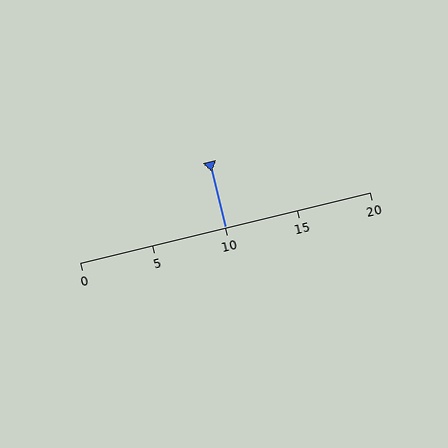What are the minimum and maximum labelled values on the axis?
The axis runs from 0 to 20.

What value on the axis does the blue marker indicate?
The marker indicates approximately 10.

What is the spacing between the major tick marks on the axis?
The major ticks are spaced 5 apart.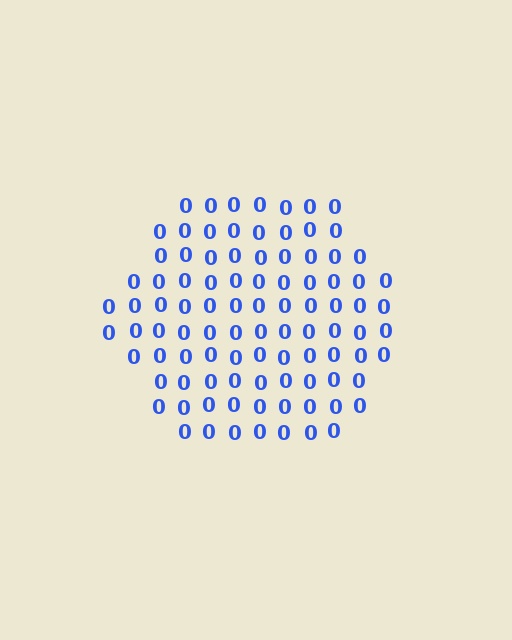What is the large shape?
The large shape is a hexagon.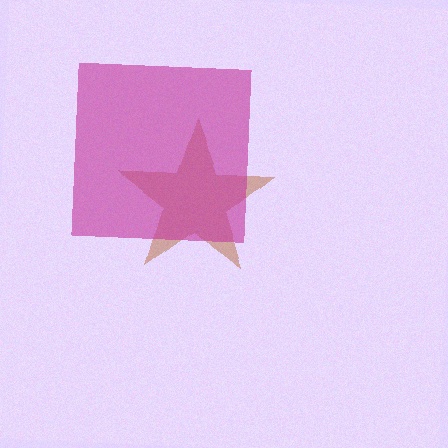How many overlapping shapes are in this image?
There are 2 overlapping shapes in the image.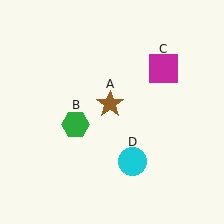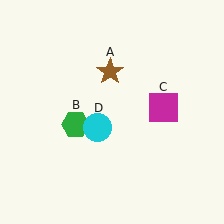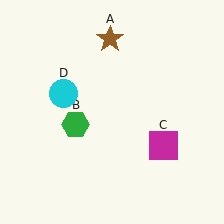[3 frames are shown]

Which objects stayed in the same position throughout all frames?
Green hexagon (object B) remained stationary.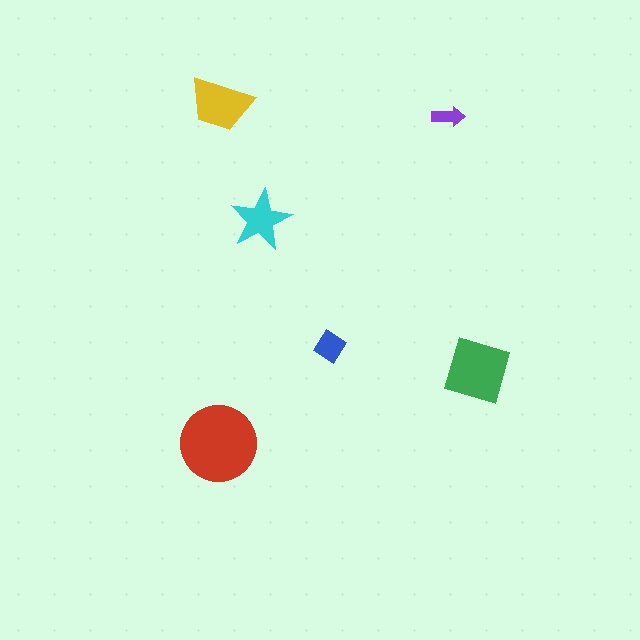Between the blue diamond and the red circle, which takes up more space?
The red circle.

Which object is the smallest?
The purple arrow.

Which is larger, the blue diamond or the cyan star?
The cyan star.